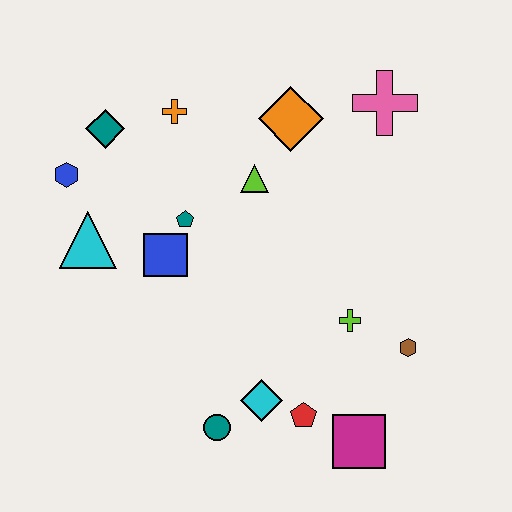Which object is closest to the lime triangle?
The orange diamond is closest to the lime triangle.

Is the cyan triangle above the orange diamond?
No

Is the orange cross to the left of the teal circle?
Yes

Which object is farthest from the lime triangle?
The magenta square is farthest from the lime triangle.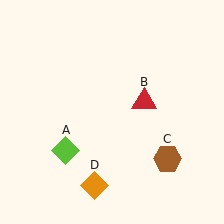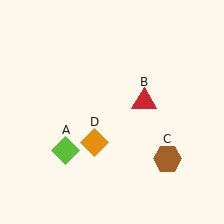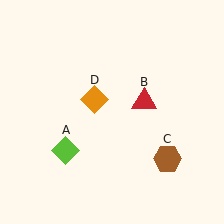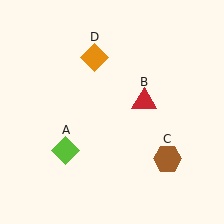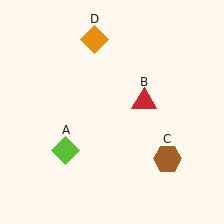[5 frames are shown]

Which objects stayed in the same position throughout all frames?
Lime diamond (object A) and red triangle (object B) and brown hexagon (object C) remained stationary.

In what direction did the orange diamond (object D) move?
The orange diamond (object D) moved up.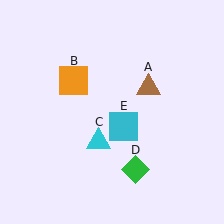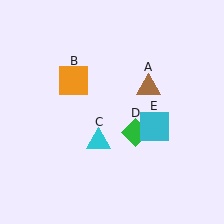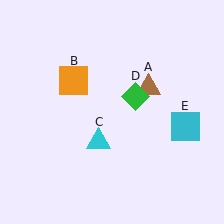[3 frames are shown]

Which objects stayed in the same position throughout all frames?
Brown triangle (object A) and orange square (object B) and cyan triangle (object C) remained stationary.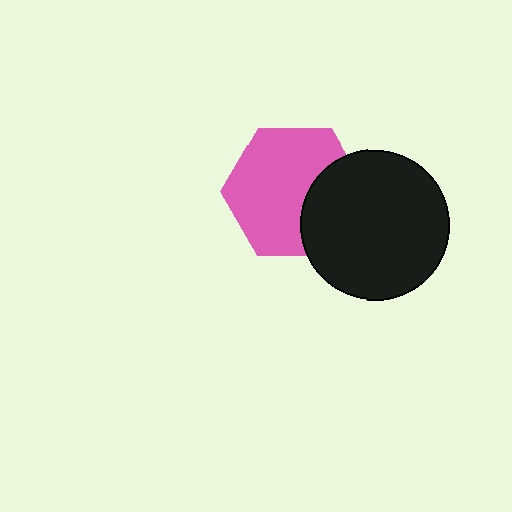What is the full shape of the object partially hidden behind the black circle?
The partially hidden object is a pink hexagon.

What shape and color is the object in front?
The object in front is a black circle.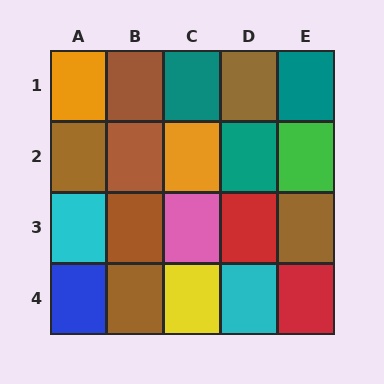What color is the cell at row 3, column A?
Cyan.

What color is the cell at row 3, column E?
Brown.